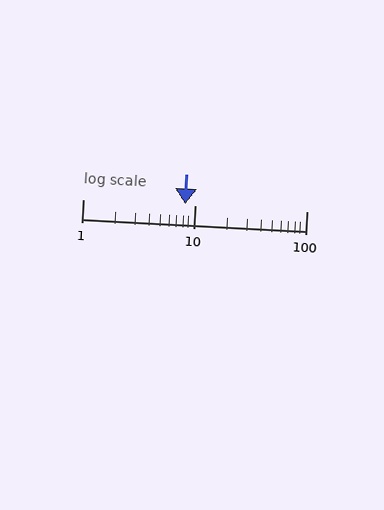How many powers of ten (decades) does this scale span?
The scale spans 2 decades, from 1 to 100.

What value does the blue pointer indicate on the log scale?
The pointer indicates approximately 8.3.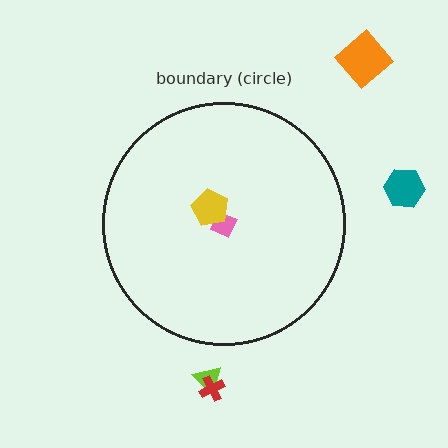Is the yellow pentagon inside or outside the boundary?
Inside.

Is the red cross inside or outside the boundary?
Outside.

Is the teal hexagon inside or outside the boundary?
Outside.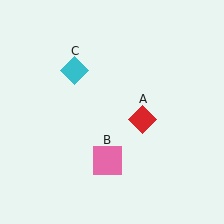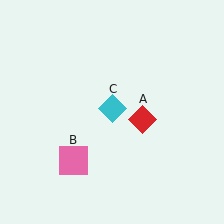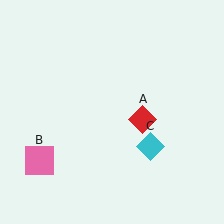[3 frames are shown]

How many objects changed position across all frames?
2 objects changed position: pink square (object B), cyan diamond (object C).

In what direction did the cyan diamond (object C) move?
The cyan diamond (object C) moved down and to the right.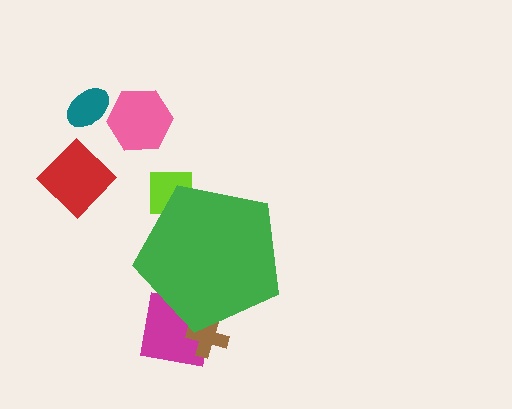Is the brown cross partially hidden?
Yes, the brown cross is partially hidden behind the green pentagon.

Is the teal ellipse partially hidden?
No, the teal ellipse is fully visible.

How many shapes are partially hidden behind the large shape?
3 shapes are partially hidden.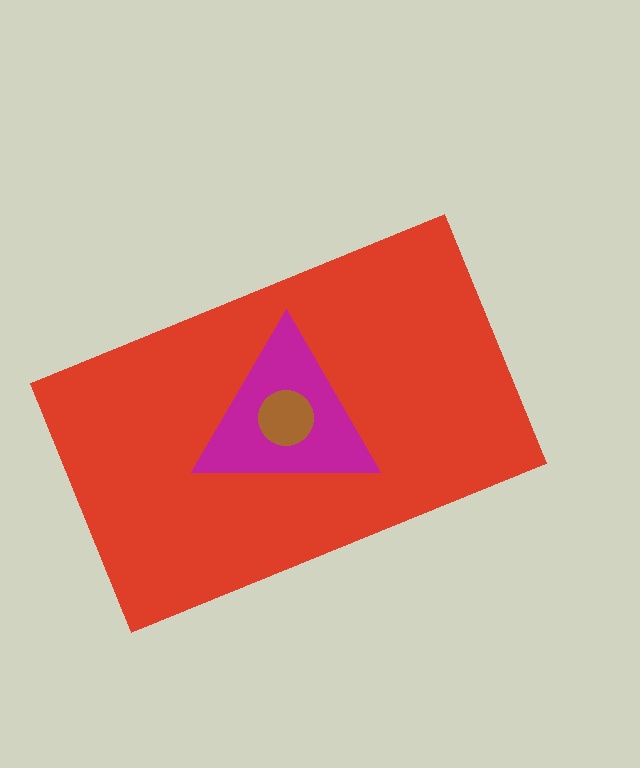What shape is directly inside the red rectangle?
The magenta triangle.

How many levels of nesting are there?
3.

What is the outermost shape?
The red rectangle.